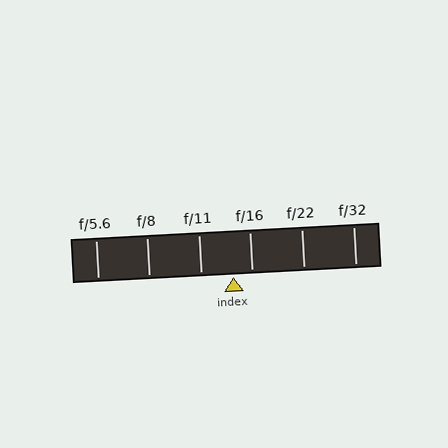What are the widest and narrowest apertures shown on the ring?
The widest aperture shown is f/5.6 and the narrowest is f/32.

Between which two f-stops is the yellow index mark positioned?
The index mark is between f/11 and f/16.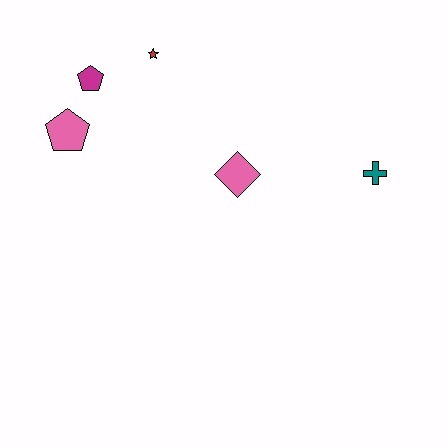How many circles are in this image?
There are no circles.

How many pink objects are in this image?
There are 2 pink objects.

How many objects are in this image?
There are 5 objects.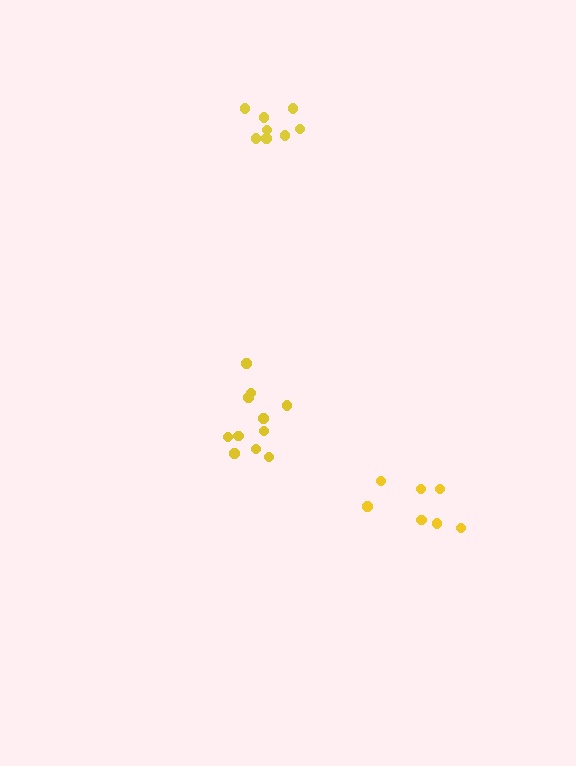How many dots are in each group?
Group 1: 7 dots, Group 2: 11 dots, Group 3: 8 dots (26 total).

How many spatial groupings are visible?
There are 3 spatial groupings.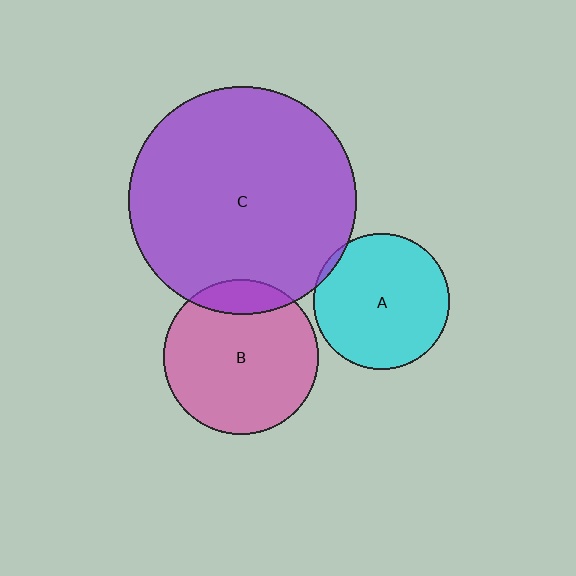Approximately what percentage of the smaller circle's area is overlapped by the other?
Approximately 5%.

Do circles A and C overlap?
Yes.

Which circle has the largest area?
Circle C (purple).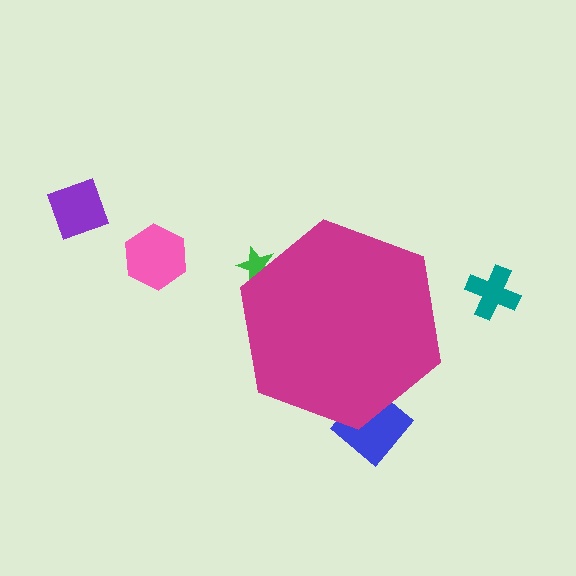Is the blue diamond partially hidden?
Yes, the blue diamond is partially hidden behind the magenta hexagon.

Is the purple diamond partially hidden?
No, the purple diamond is fully visible.